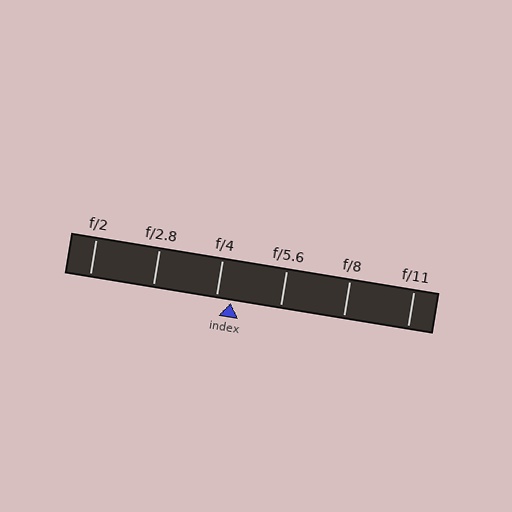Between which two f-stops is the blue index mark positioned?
The index mark is between f/4 and f/5.6.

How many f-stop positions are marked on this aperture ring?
There are 6 f-stop positions marked.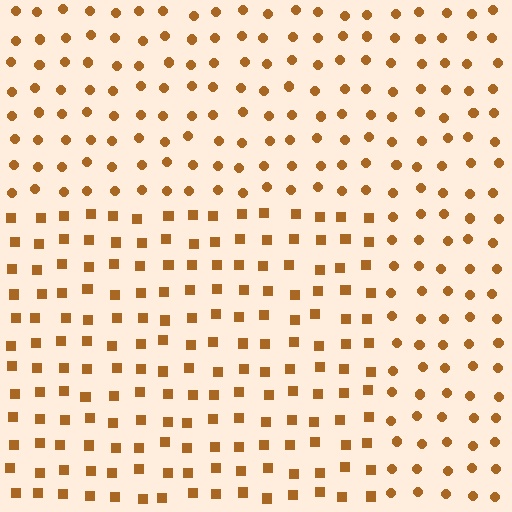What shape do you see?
I see a rectangle.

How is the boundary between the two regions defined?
The boundary is defined by a change in element shape: squares inside vs. circles outside. All elements share the same color and spacing.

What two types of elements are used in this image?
The image uses squares inside the rectangle region and circles outside it.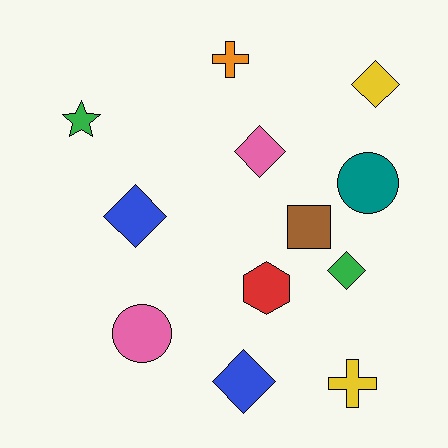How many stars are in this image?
There is 1 star.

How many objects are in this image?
There are 12 objects.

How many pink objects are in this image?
There are 2 pink objects.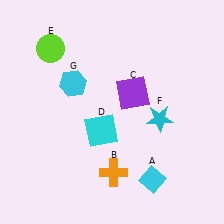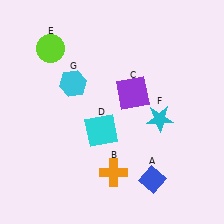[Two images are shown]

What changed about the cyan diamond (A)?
In Image 1, A is cyan. In Image 2, it changed to blue.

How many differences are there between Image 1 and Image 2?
There is 1 difference between the two images.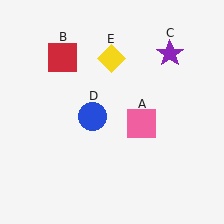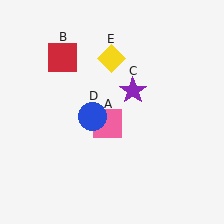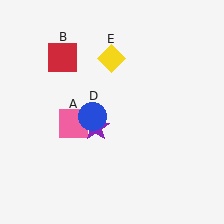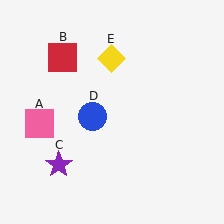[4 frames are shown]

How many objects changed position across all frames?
2 objects changed position: pink square (object A), purple star (object C).